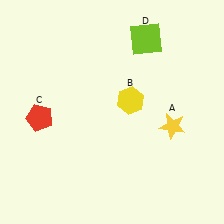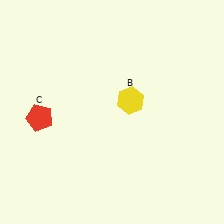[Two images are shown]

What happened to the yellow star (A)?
The yellow star (A) was removed in Image 2. It was in the bottom-right area of Image 1.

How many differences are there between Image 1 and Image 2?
There are 2 differences between the two images.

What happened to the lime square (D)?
The lime square (D) was removed in Image 2. It was in the top-right area of Image 1.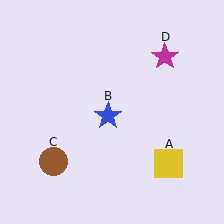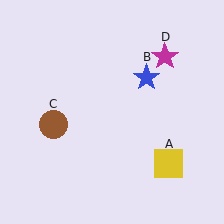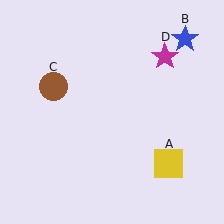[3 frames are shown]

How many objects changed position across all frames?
2 objects changed position: blue star (object B), brown circle (object C).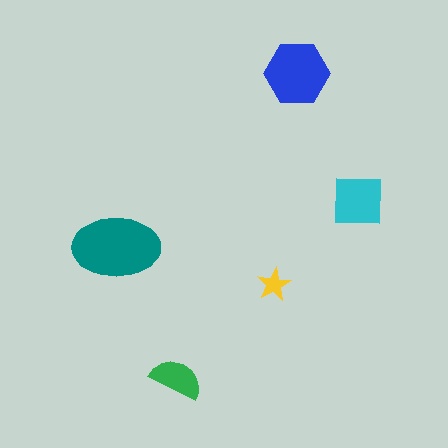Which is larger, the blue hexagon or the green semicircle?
The blue hexagon.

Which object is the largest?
The teal ellipse.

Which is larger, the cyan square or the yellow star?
The cyan square.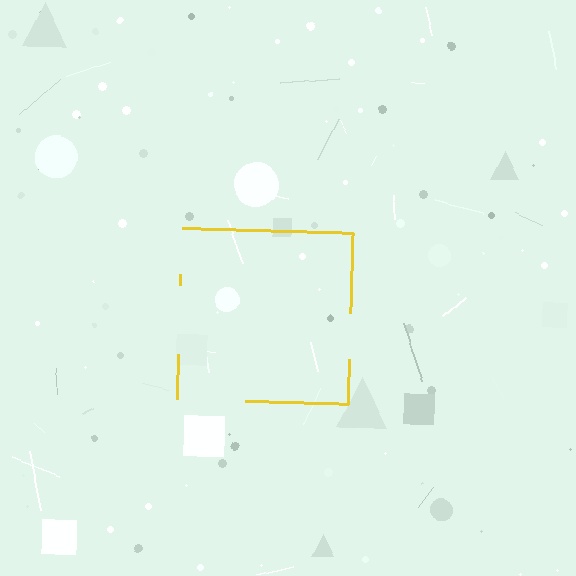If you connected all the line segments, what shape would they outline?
They would outline a square.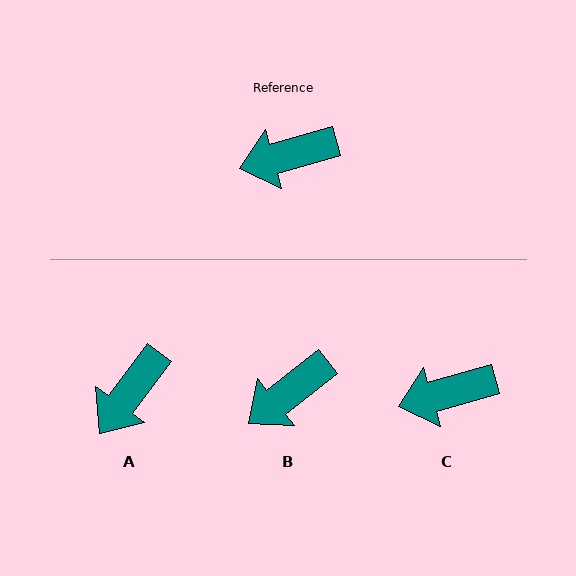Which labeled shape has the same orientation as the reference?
C.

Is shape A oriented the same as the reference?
No, it is off by about 38 degrees.